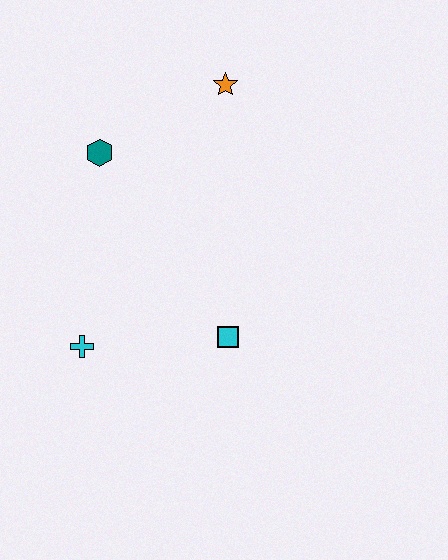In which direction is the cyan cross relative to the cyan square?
The cyan cross is to the left of the cyan square.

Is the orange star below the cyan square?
No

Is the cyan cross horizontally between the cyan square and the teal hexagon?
No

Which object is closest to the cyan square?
The cyan cross is closest to the cyan square.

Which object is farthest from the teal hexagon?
The cyan square is farthest from the teal hexagon.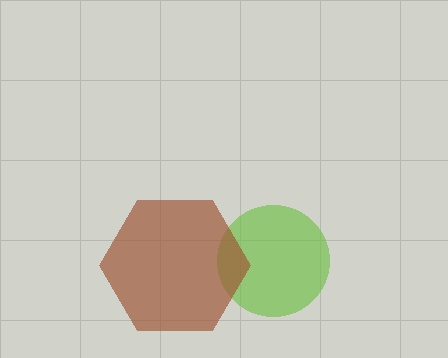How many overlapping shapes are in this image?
There are 2 overlapping shapes in the image.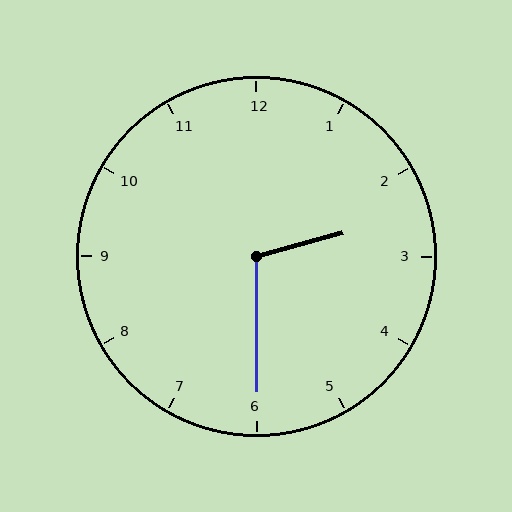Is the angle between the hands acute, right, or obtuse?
It is obtuse.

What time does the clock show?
2:30.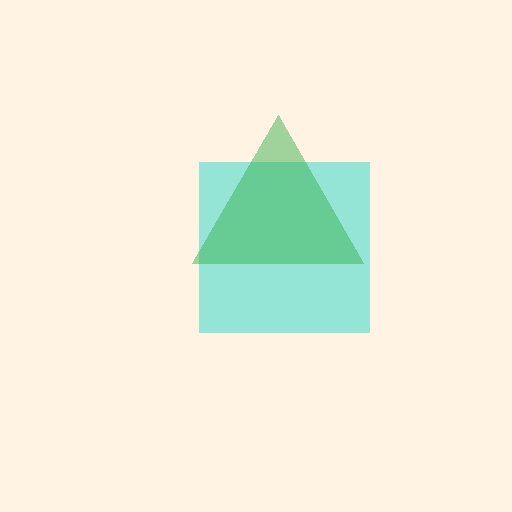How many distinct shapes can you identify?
There are 2 distinct shapes: a cyan square, a green triangle.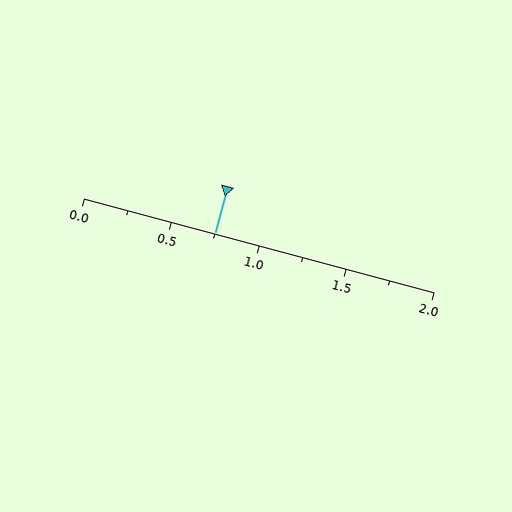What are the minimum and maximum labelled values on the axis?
The axis runs from 0.0 to 2.0.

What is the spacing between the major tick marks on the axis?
The major ticks are spaced 0.5 apart.